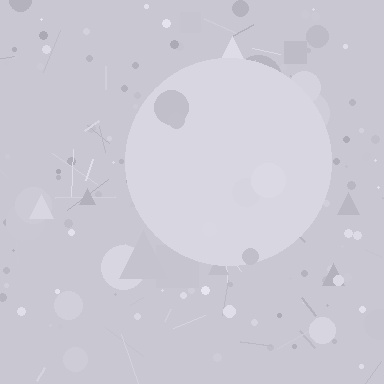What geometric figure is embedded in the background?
A circle is embedded in the background.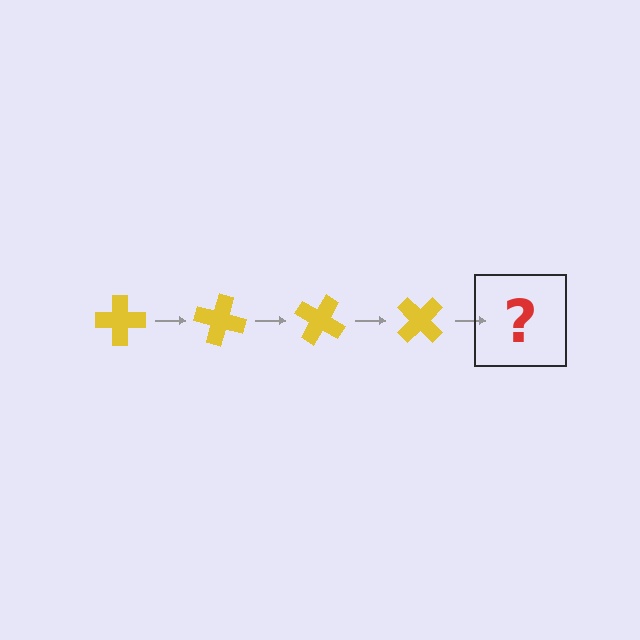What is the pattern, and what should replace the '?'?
The pattern is that the cross rotates 15 degrees each step. The '?' should be a yellow cross rotated 60 degrees.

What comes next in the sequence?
The next element should be a yellow cross rotated 60 degrees.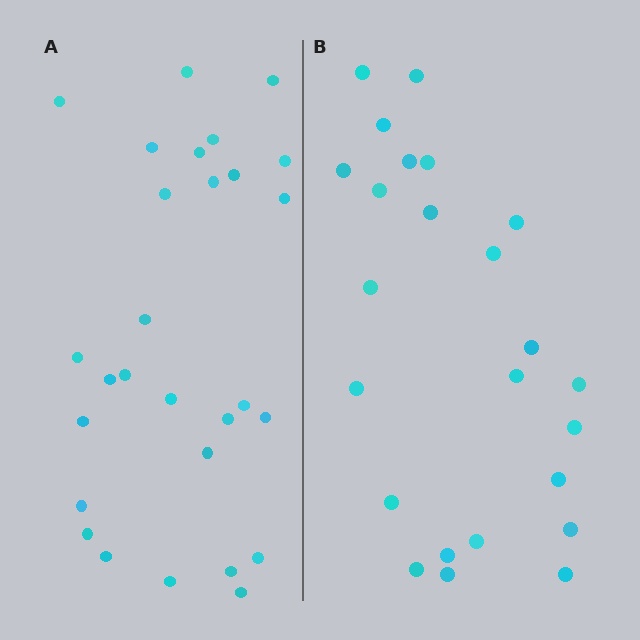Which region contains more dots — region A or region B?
Region A (the left region) has more dots.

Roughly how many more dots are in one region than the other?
Region A has about 4 more dots than region B.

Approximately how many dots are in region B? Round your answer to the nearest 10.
About 20 dots. (The exact count is 24, which rounds to 20.)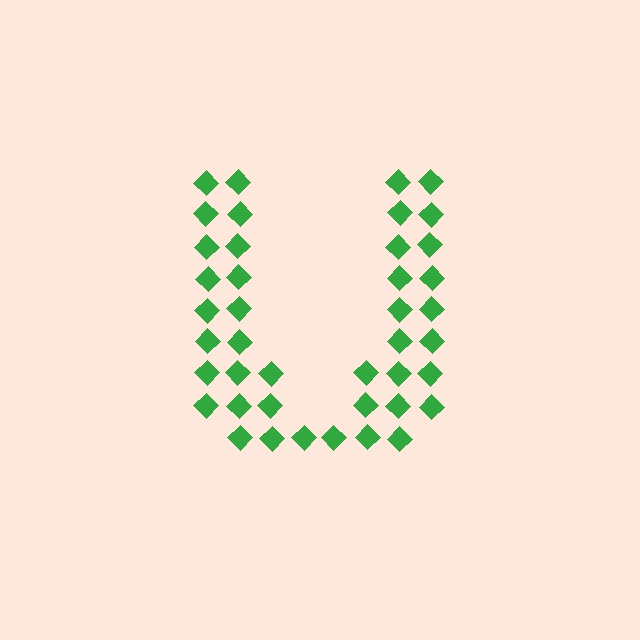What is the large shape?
The large shape is the letter U.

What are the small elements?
The small elements are diamonds.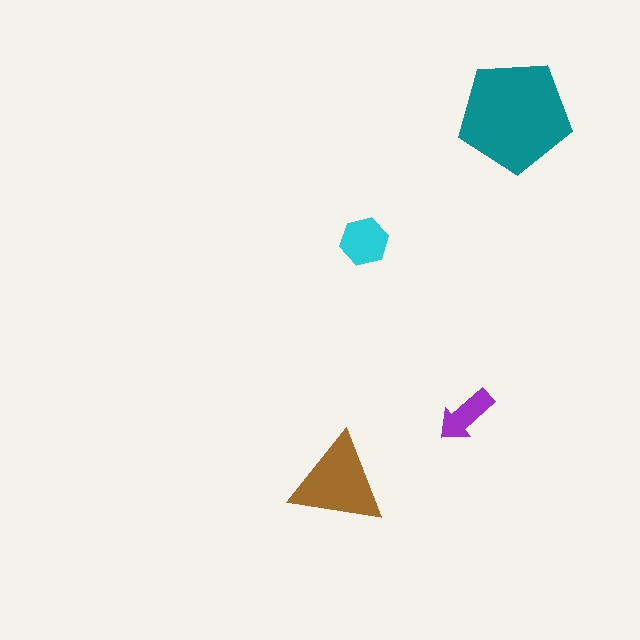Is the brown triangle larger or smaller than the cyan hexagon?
Larger.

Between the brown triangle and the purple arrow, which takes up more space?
The brown triangle.